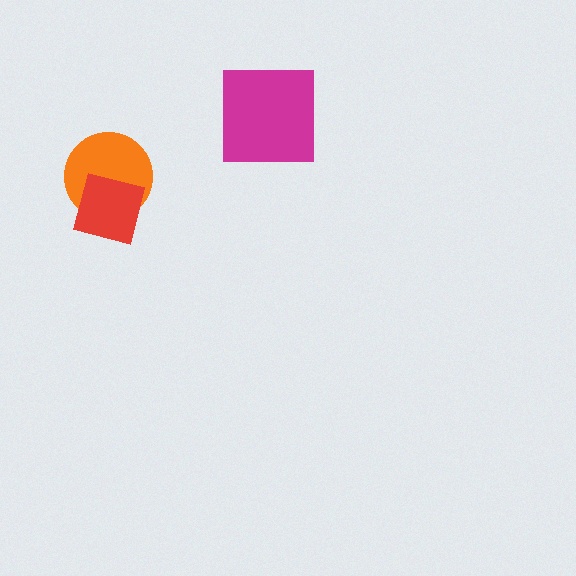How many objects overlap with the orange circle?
1 object overlaps with the orange circle.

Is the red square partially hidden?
No, no other shape covers it.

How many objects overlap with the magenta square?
0 objects overlap with the magenta square.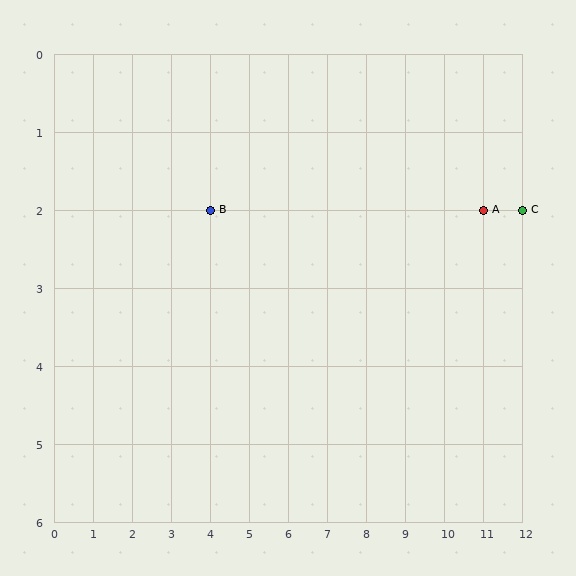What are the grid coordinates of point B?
Point B is at grid coordinates (4, 2).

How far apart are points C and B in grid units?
Points C and B are 8 columns apart.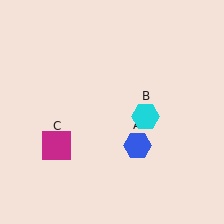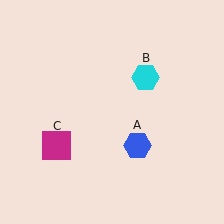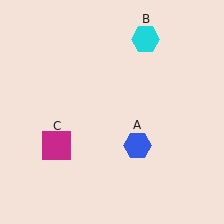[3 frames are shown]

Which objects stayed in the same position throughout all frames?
Blue hexagon (object A) and magenta square (object C) remained stationary.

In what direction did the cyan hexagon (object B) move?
The cyan hexagon (object B) moved up.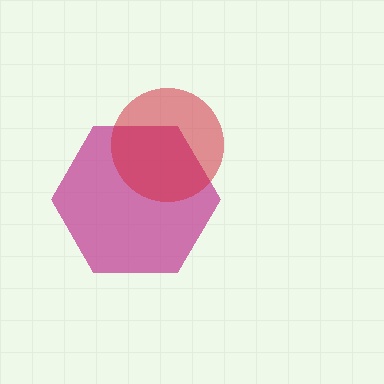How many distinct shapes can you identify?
There are 2 distinct shapes: a magenta hexagon, a red circle.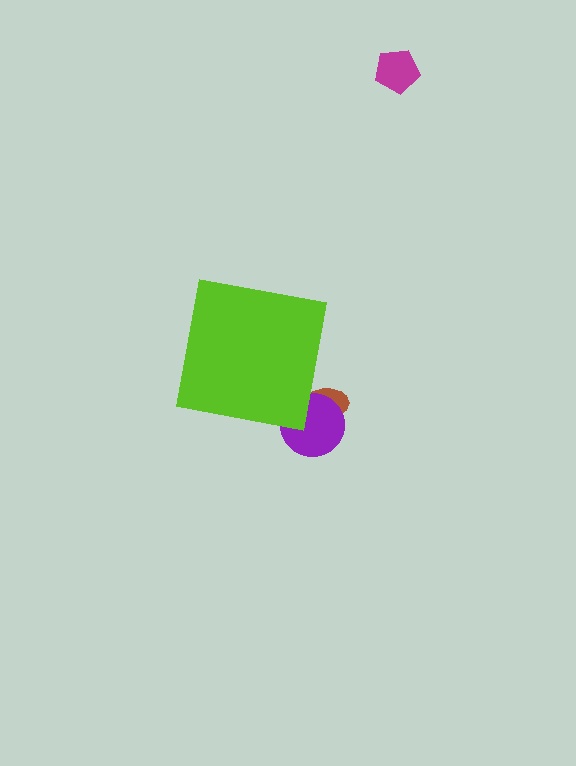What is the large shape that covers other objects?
A lime square.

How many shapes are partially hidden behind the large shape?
2 shapes are partially hidden.